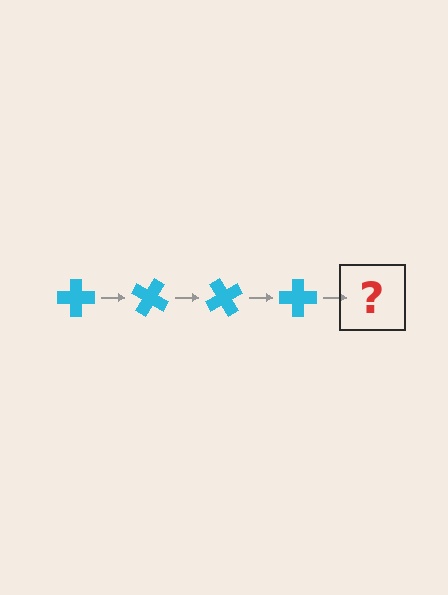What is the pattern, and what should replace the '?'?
The pattern is that the cross rotates 30 degrees each step. The '?' should be a cyan cross rotated 120 degrees.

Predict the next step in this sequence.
The next step is a cyan cross rotated 120 degrees.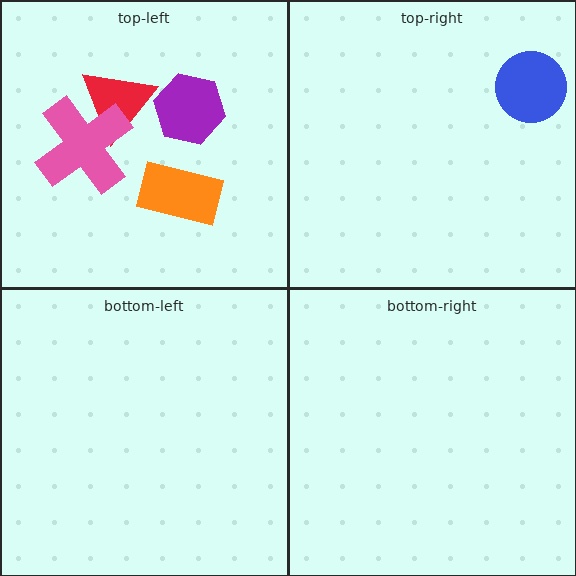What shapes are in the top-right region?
The blue circle.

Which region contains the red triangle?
The top-left region.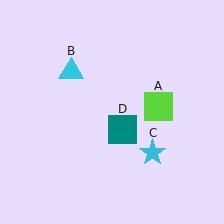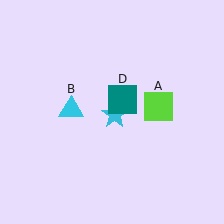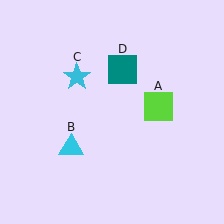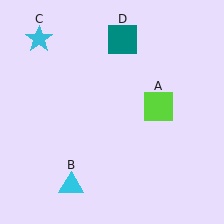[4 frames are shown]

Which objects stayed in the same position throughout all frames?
Lime square (object A) remained stationary.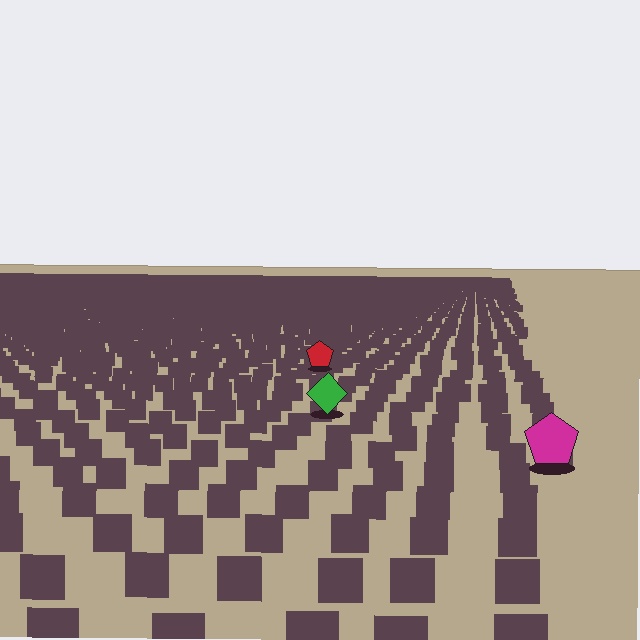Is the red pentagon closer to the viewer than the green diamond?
No. The green diamond is closer — you can tell from the texture gradient: the ground texture is coarser near it.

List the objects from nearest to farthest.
From nearest to farthest: the magenta pentagon, the green diamond, the red pentagon.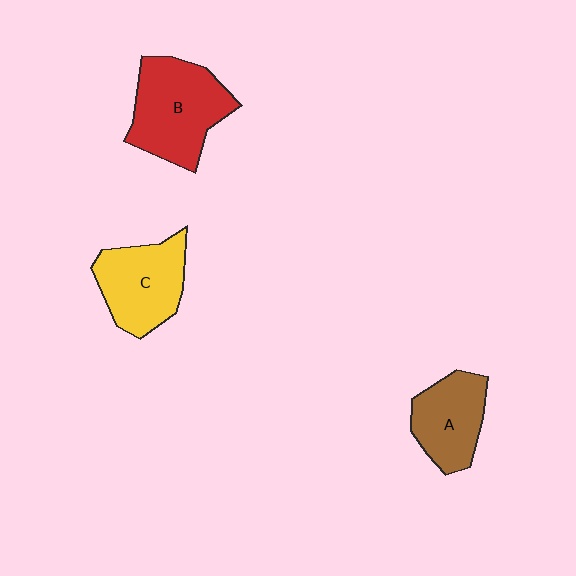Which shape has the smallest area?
Shape A (brown).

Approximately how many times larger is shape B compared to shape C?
Approximately 1.2 times.